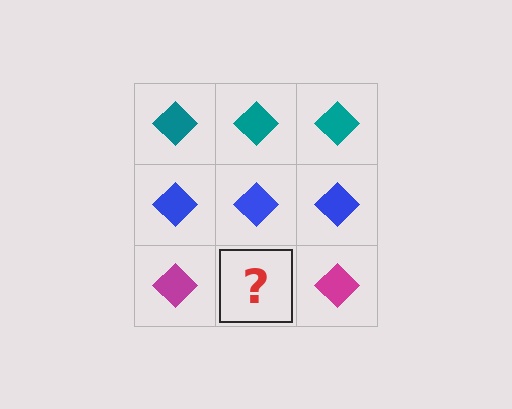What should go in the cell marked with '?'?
The missing cell should contain a magenta diamond.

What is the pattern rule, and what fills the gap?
The rule is that each row has a consistent color. The gap should be filled with a magenta diamond.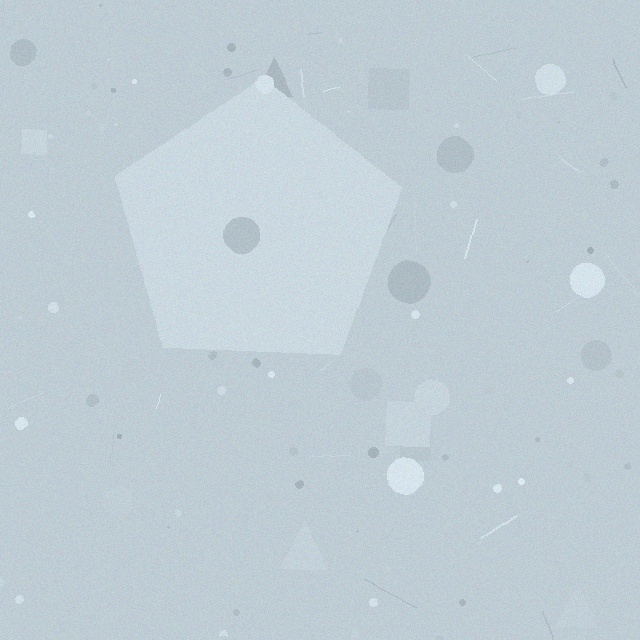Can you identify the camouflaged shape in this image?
The camouflaged shape is a pentagon.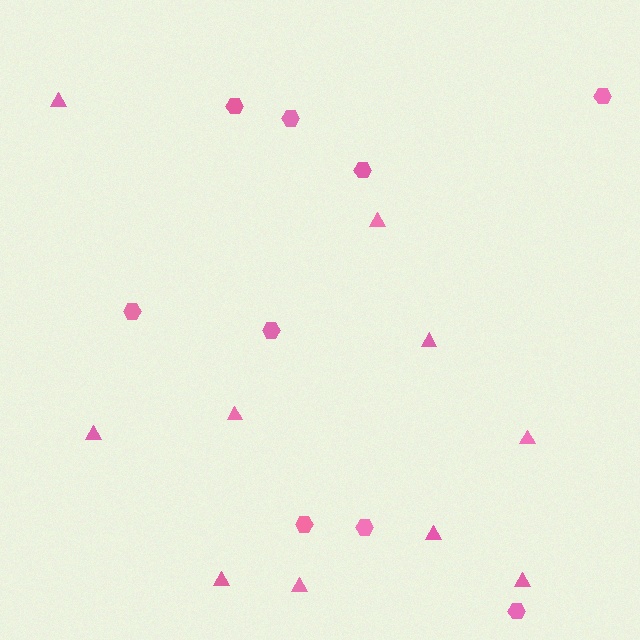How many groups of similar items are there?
There are 2 groups: one group of triangles (10) and one group of hexagons (9).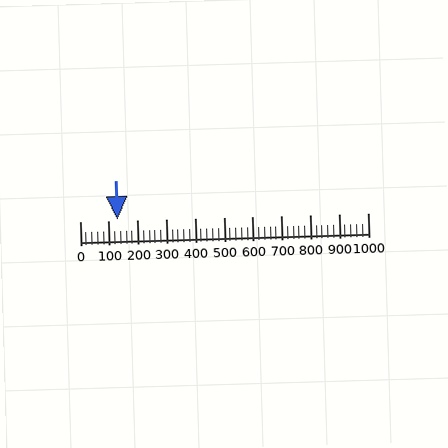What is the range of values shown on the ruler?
The ruler shows values from 0 to 1000.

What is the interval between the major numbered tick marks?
The major tick marks are spaced 100 units apart.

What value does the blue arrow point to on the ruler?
The blue arrow points to approximately 129.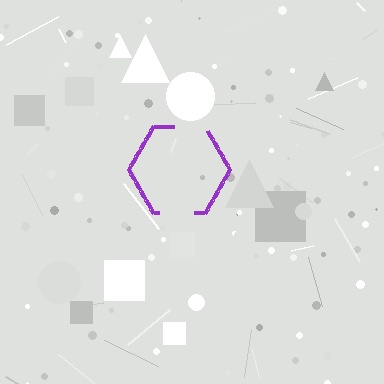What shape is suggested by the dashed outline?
The dashed outline suggests a hexagon.